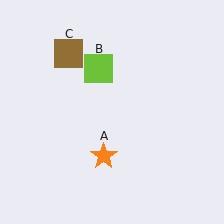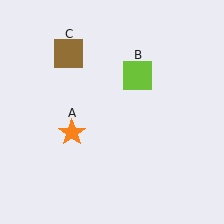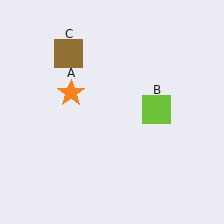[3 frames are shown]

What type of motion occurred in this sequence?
The orange star (object A), lime square (object B) rotated clockwise around the center of the scene.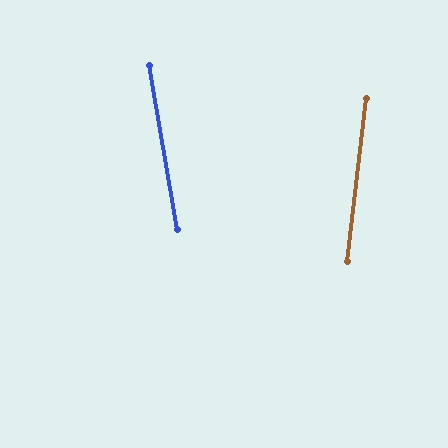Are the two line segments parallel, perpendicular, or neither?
Neither parallel nor perpendicular — they differ by about 17°.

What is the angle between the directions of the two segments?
Approximately 17 degrees.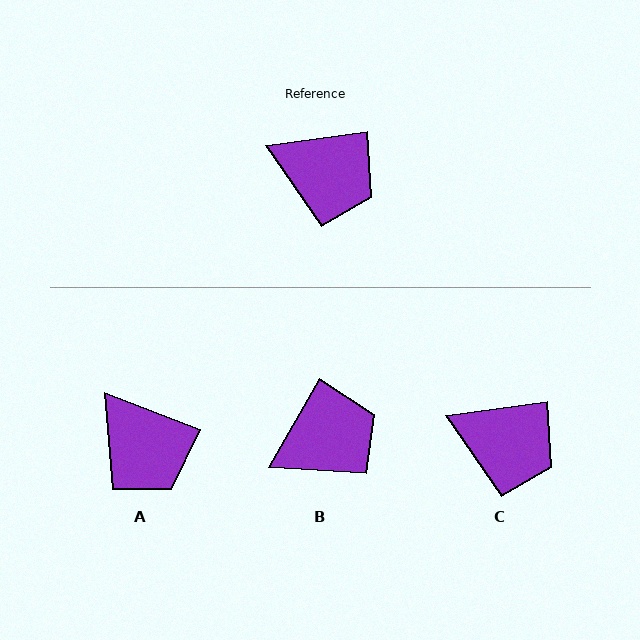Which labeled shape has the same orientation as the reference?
C.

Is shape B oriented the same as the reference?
No, it is off by about 52 degrees.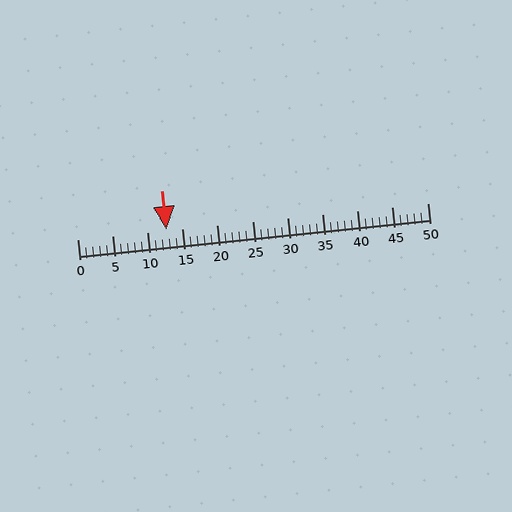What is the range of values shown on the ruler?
The ruler shows values from 0 to 50.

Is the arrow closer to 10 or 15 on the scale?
The arrow is closer to 15.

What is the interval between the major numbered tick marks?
The major tick marks are spaced 5 units apart.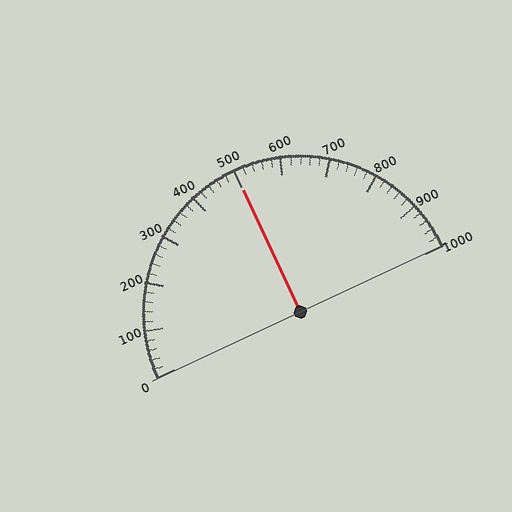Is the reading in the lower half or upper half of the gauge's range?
The reading is in the upper half of the range (0 to 1000).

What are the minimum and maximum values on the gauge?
The gauge ranges from 0 to 1000.